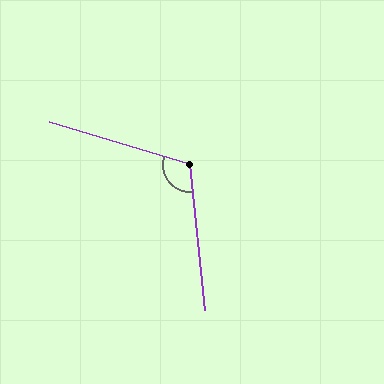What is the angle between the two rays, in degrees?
Approximately 112 degrees.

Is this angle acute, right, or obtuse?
It is obtuse.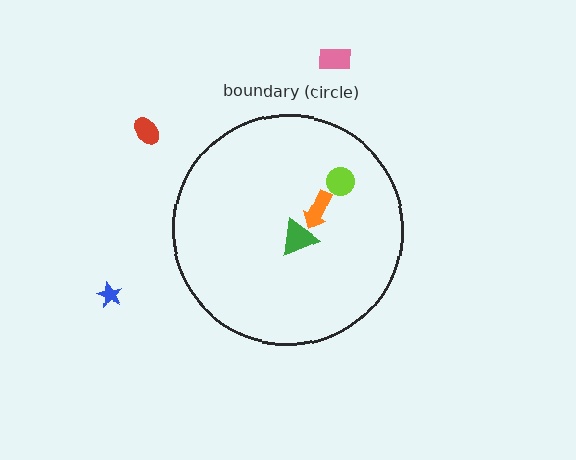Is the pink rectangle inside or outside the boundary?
Outside.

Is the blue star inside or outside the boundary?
Outside.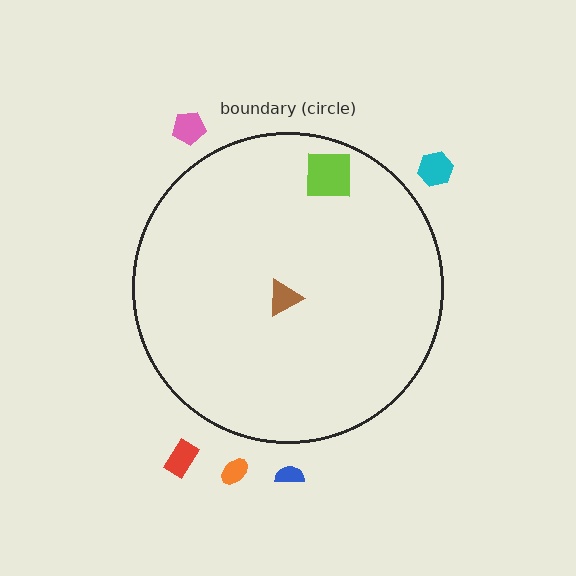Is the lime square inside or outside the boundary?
Inside.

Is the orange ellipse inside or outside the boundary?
Outside.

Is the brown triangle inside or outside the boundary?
Inside.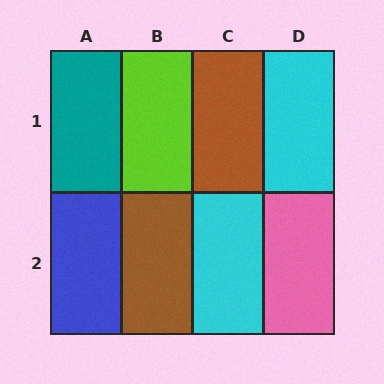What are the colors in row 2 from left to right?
Blue, brown, cyan, pink.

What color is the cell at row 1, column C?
Brown.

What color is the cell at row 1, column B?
Lime.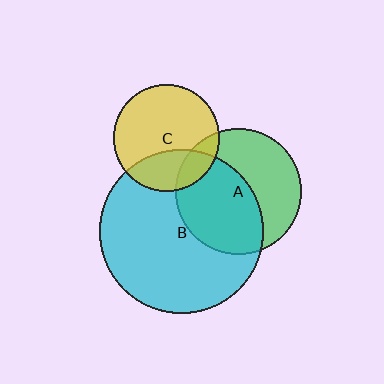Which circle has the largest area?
Circle B (cyan).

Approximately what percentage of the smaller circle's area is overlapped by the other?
Approximately 55%.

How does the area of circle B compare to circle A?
Approximately 1.7 times.